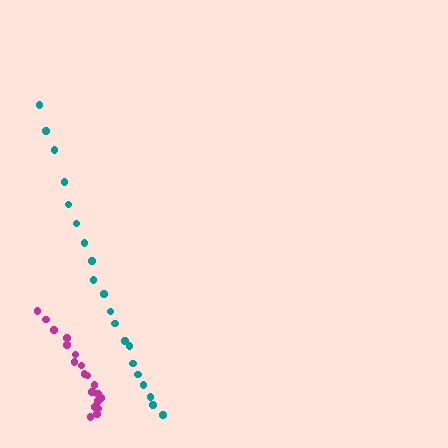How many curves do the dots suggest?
There are 2 distinct paths.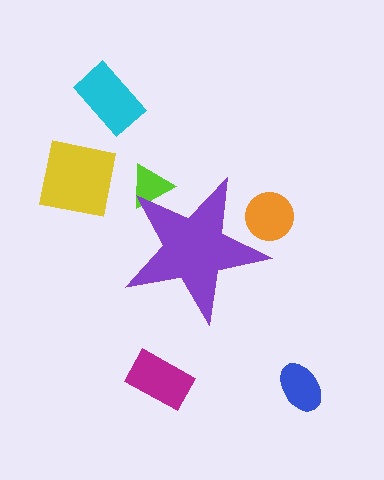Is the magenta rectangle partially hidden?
No, the magenta rectangle is fully visible.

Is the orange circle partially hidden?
Yes, the orange circle is partially hidden behind the purple star.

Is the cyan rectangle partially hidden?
No, the cyan rectangle is fully visible.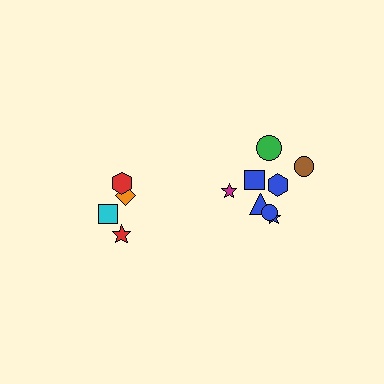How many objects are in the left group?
There are 4 objects.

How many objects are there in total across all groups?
There are 12 objects.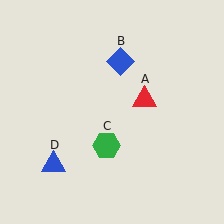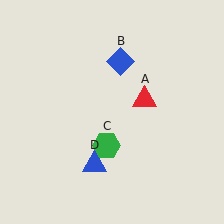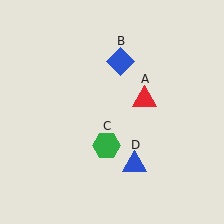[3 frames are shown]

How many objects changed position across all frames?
1 object changed position: blue triangle (object D).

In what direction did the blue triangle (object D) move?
The blue triangle (object D) moved right.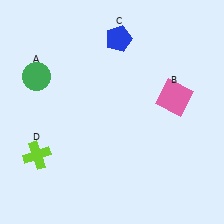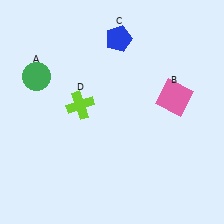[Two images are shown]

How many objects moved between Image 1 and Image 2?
1 object moved between the two images.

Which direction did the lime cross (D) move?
The lime cross (D) moved up.